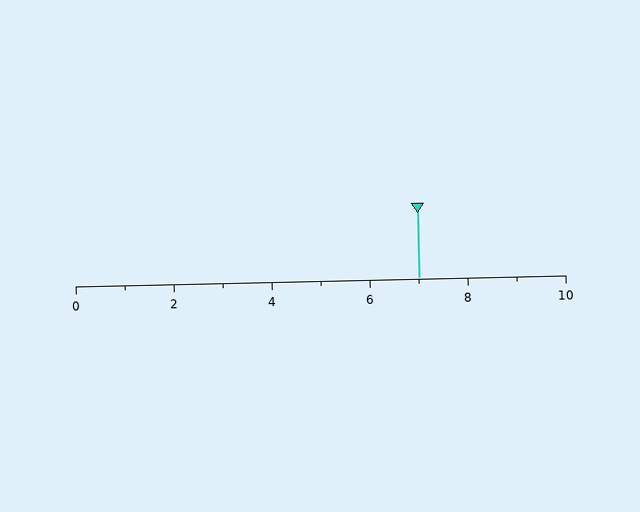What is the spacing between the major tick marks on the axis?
The major ticks are spaced 2 apart.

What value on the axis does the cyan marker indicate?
The marker indicates approximately 7.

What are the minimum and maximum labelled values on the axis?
The axis runs from 0 to 10.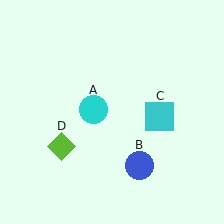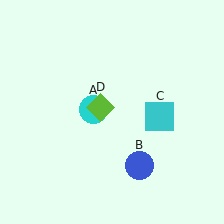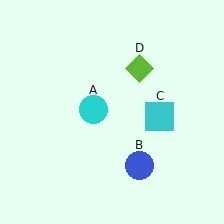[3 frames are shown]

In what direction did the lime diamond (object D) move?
The lime diamond (object D) moved up and to the right.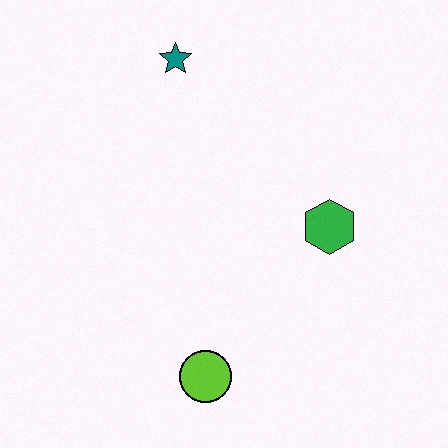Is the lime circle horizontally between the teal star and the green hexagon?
Yes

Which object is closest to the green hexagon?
The lime circle is closest to the green hexagon.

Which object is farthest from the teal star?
The lime circle is farthest from the teal star.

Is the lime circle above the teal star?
No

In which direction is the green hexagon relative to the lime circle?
The green hexagon is above the lime circle.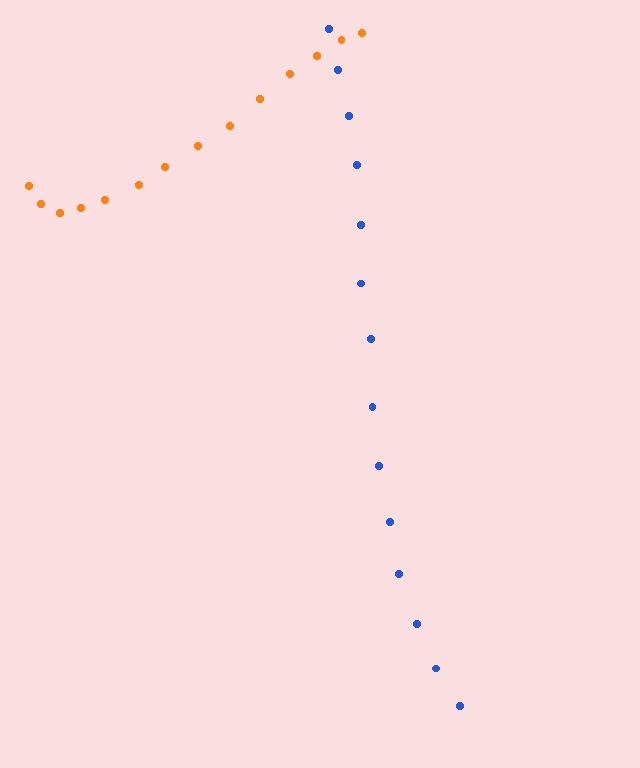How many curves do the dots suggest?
There are 2 distinct paths.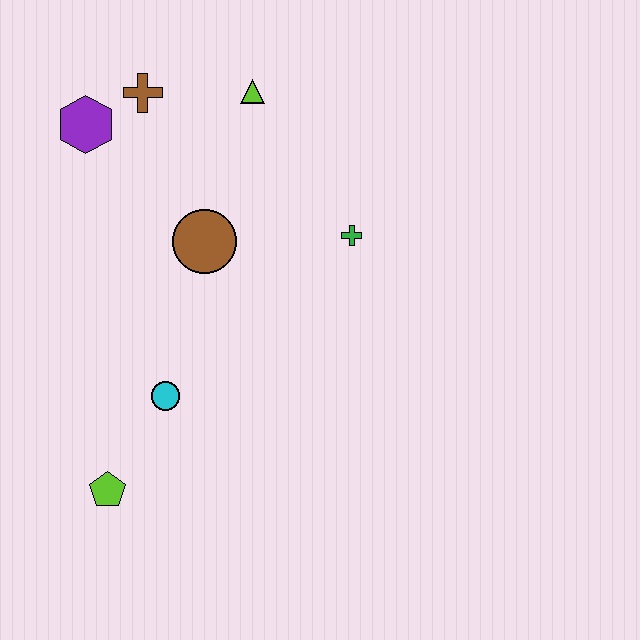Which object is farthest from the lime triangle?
The lime pentagon is farthest from the lime triangle.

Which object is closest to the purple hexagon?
The brown cross is closest to the purple hexagon.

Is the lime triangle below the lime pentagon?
No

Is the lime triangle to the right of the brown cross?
Yes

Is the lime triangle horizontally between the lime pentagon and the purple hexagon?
No